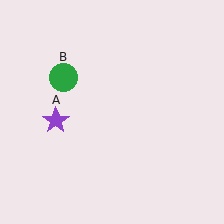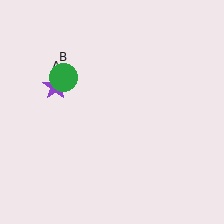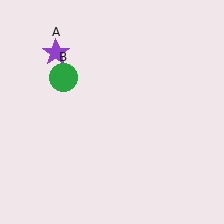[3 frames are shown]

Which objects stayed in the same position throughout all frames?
Green circle (object B) remained stationary.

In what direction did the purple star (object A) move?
The purple star (object A) moved up.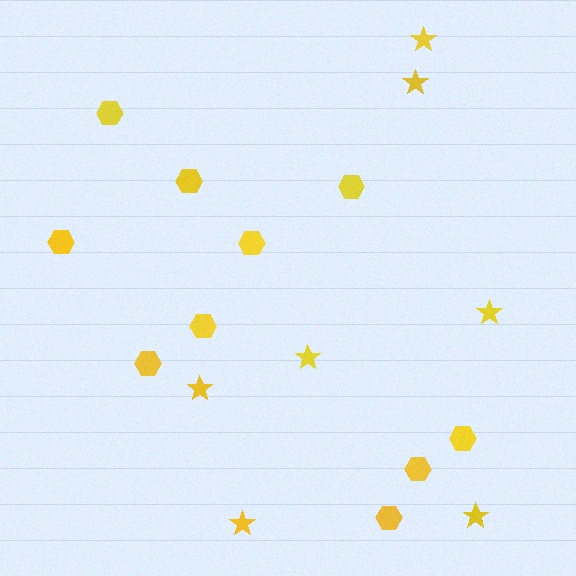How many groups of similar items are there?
There are 2 groups: one group of stars (7) and one group of hexagons (10).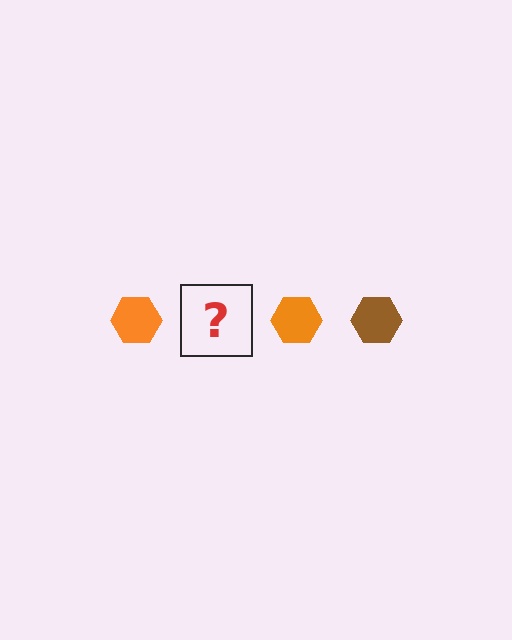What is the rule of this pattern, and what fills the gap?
The rule is that the pattern cycles through orange, brown hexagons. The gap should be filled with a brown hexagon.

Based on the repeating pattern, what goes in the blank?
The blank should be a brown hexagon.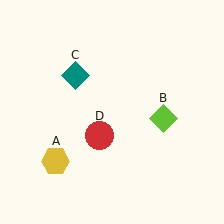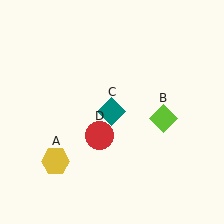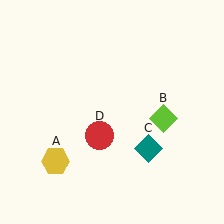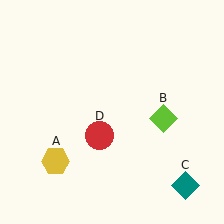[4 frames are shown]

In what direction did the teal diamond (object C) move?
The teal diamond (object C) moved down and to the right.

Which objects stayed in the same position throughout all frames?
Yellow hexagon (object A) and lime diamond (object B) and red circle (object D) remained stationary.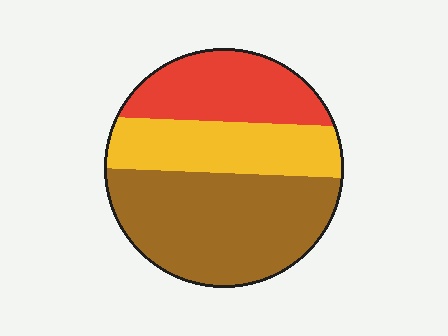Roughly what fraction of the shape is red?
Red takes up between a sixth and a third of the shape.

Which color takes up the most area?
Brown, at roughly 45%.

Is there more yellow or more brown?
Brown.